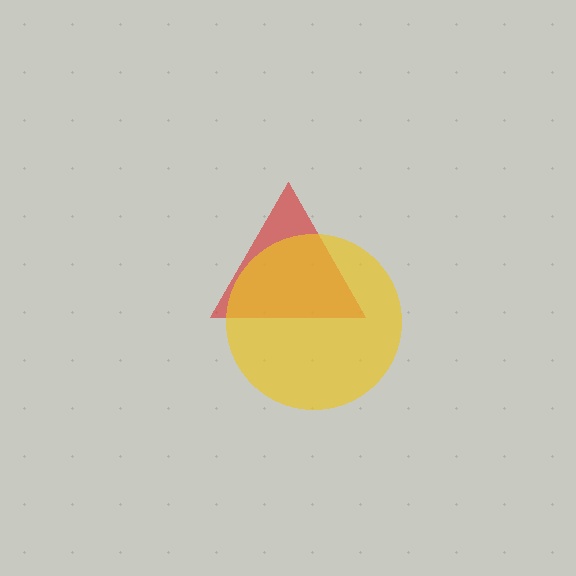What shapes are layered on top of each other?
The layered shapes are: a red triangle, a yellow circle.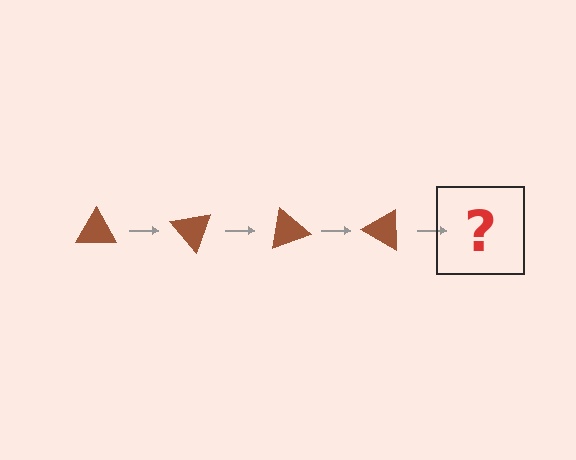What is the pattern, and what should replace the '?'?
The pattern is that the triangle rotates 50 degrees each step. The '?' should be a brown triangle rotated 200 degrees.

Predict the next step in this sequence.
The next step is a brown triangle rotated 200 degrees.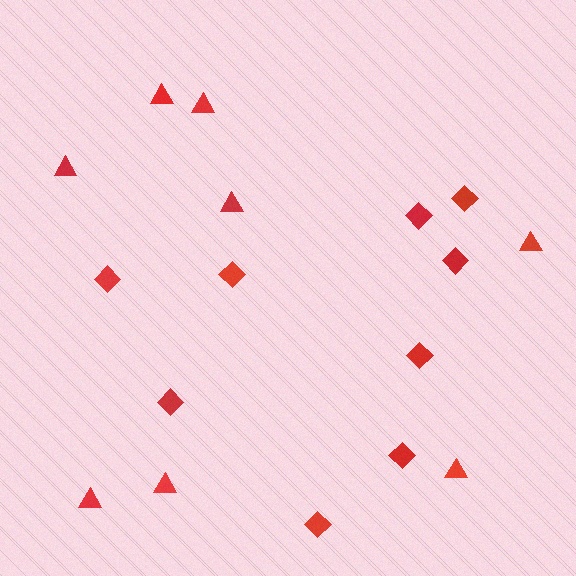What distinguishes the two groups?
There are 2 groups: one group of diamonds (9) and one group of triangles (8).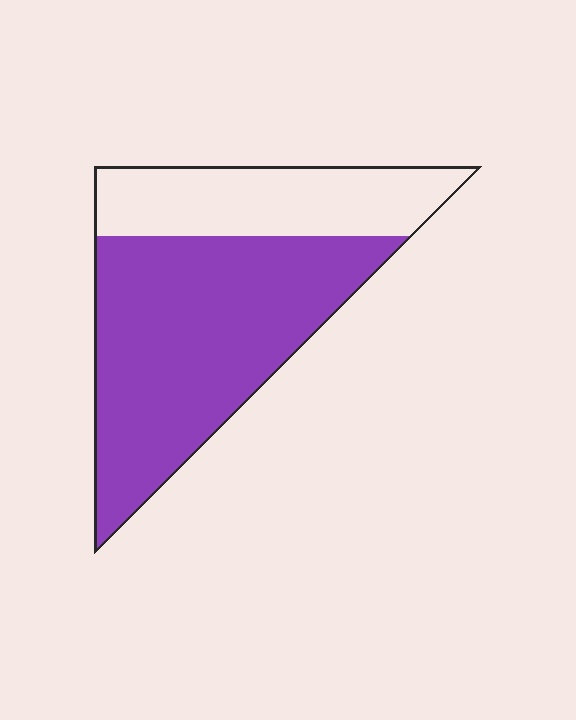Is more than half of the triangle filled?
Yes.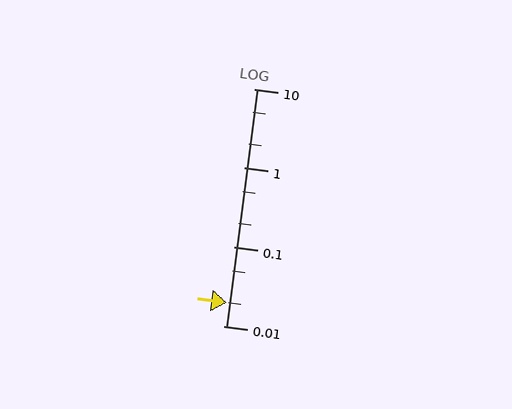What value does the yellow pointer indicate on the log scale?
The pointer indicates approximately 0.02.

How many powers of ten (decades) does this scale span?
The scale spans 3 decades, from 0.01 to 10.